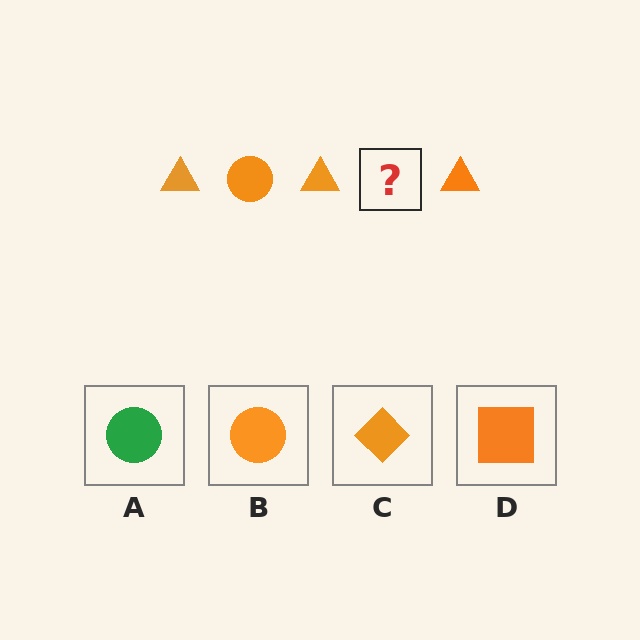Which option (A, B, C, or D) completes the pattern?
B.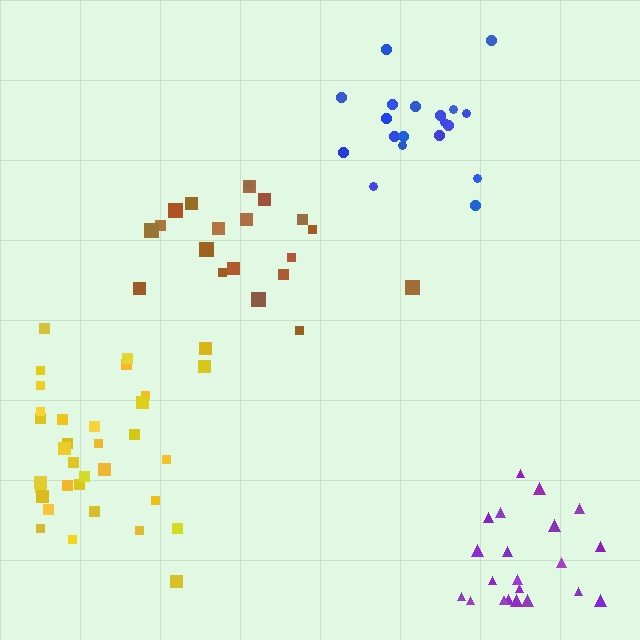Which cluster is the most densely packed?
Yellow.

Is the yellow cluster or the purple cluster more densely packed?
Yellow.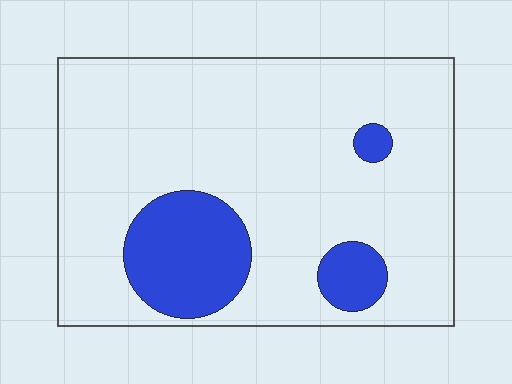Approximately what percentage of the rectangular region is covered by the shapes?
Approximately 15%.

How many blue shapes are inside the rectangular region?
3.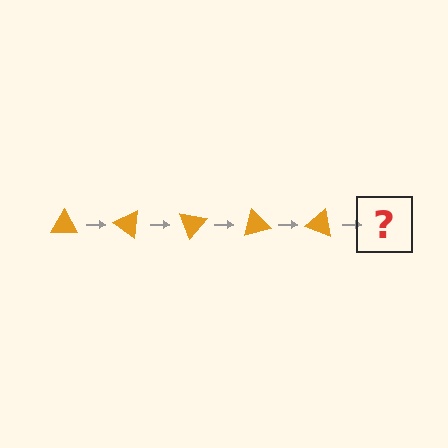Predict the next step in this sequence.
The next step is an orange triangle rotated 175 degrees.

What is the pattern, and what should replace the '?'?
The pattern is that the triangle rotates 35 degrees each step. The '?' should be an orange triangle rotated 175 degrees.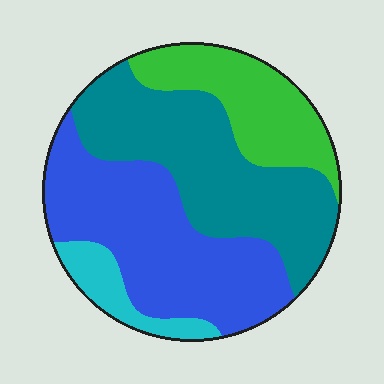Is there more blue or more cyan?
Blue.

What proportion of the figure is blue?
Blue covers around 35% of the figure.